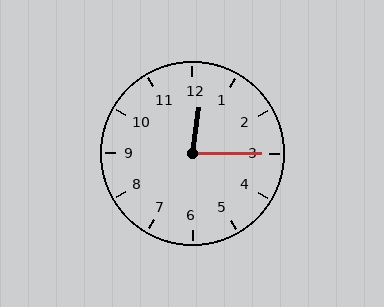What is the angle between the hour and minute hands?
Approximately 82 degrees.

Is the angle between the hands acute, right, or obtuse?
It is acute.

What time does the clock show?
12:15.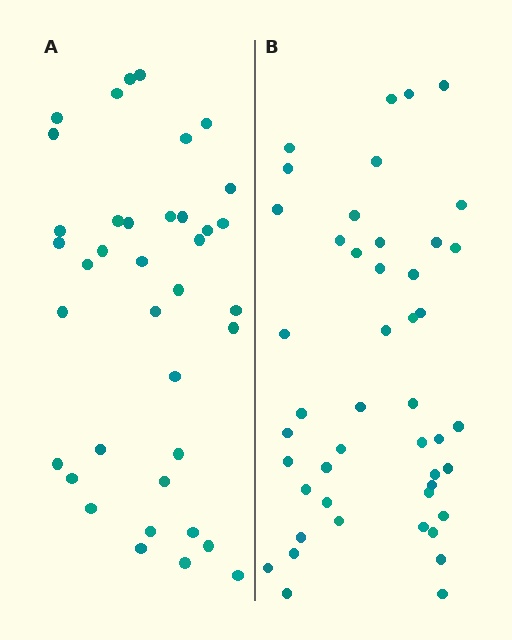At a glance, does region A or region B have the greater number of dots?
Region B (the right region) has more dots.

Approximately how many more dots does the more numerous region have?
Region B has roughly 8 or so more dots than region A.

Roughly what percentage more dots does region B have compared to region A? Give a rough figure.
About 20% more.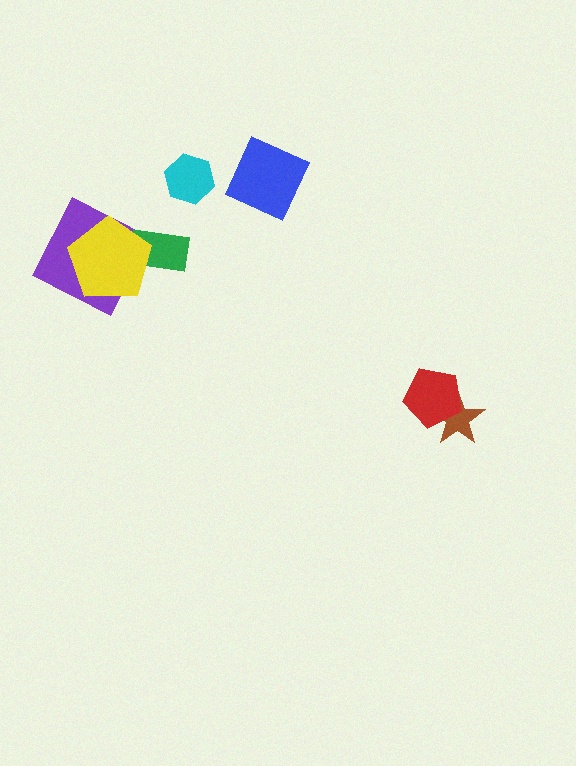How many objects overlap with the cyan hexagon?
0 objects overlap with the cyan hexagon.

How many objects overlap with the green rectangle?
1 object overlaps with the green rectangle.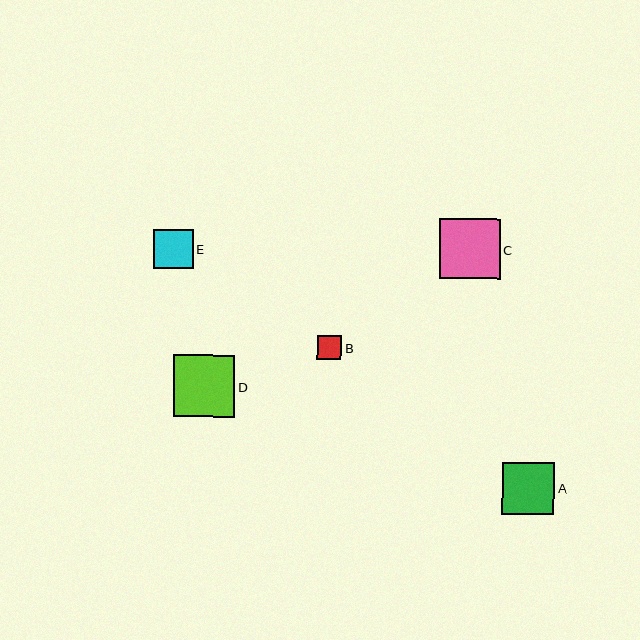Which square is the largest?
Square D is the largest with a size of approximately 61 pixels.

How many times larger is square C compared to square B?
Square C is approximately 2.5 times the size of square B.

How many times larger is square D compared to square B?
Square D is approximately 2.5 times the size of square B.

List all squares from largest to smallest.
From largest to smallest: D, C, A, E, B.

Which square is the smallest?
Square B is the smallest with a size of approximately 24 pixels.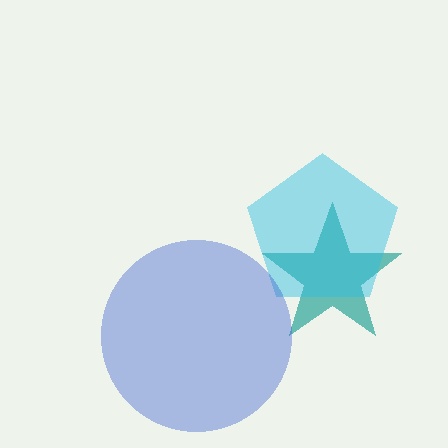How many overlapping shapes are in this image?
There are 3 overlapping shapes in the image.